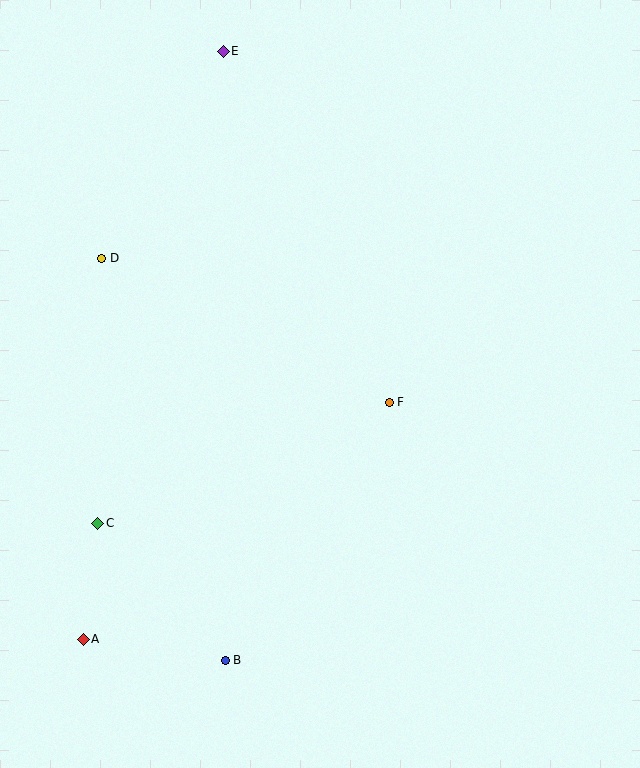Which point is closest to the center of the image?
Point F at (389, 402) is closest to the center.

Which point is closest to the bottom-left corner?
Point A is closest to the bottom-left corner.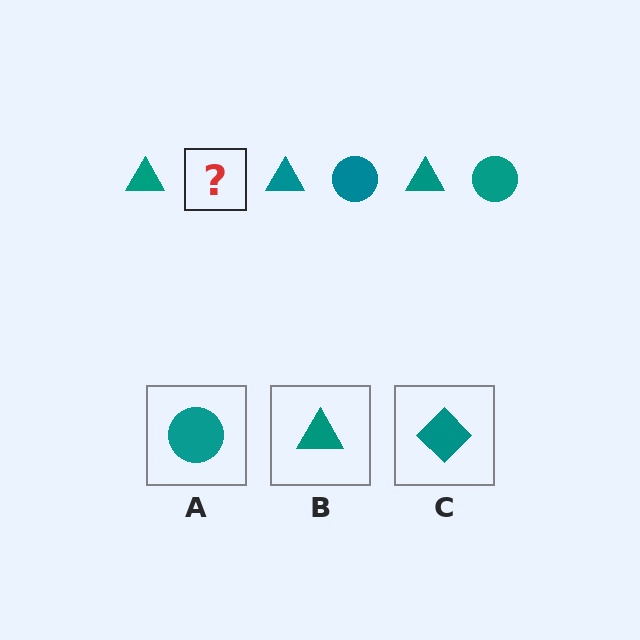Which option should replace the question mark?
Option A.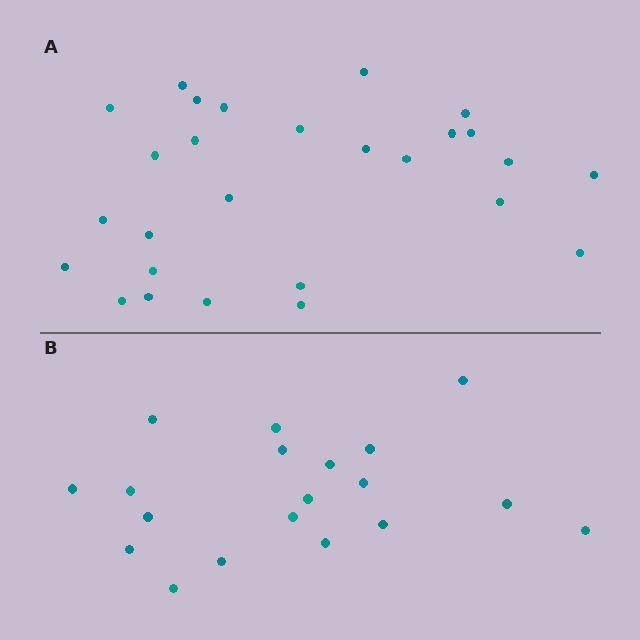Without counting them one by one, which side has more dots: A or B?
Region A (the top region) has more dots.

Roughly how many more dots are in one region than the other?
Region A has roughly 8 or so more dots than region B.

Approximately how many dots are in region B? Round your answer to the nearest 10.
About 20 dots. (The exact count is 19, which rounds to 20.)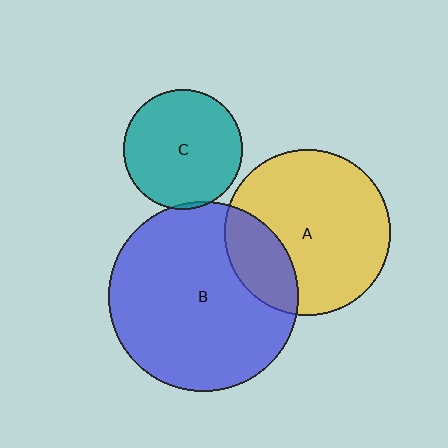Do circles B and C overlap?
Yes.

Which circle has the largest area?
Circle B (blue).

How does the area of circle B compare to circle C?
Approximately 2.5 times.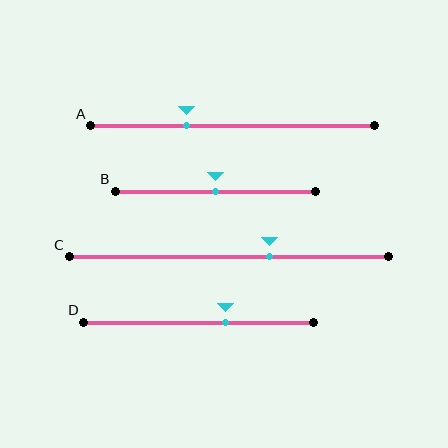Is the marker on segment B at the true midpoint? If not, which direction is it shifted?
Yes, the marker on segment B is at the true midpoint.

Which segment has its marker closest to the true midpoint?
Segment B has its marker closest to the true midpoint.